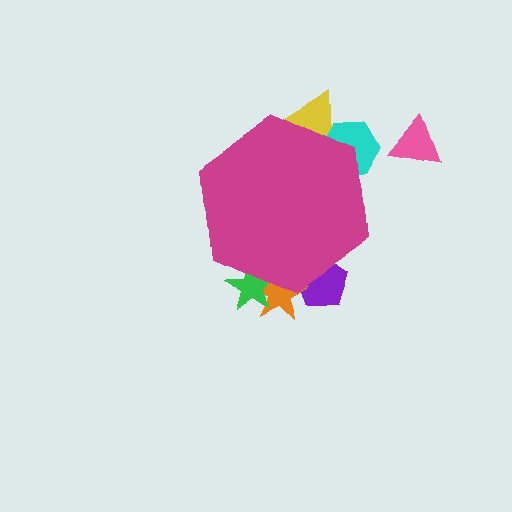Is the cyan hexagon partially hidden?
Yes, the cyan hexagon is partially hidden behind the magenta hexagon.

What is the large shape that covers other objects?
A magenta hexagon.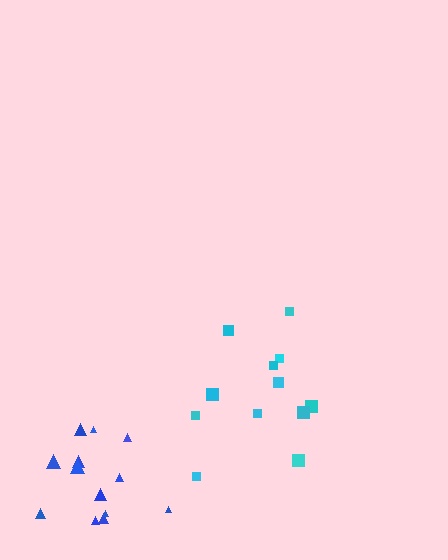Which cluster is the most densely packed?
Blue.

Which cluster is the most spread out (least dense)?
Cyan.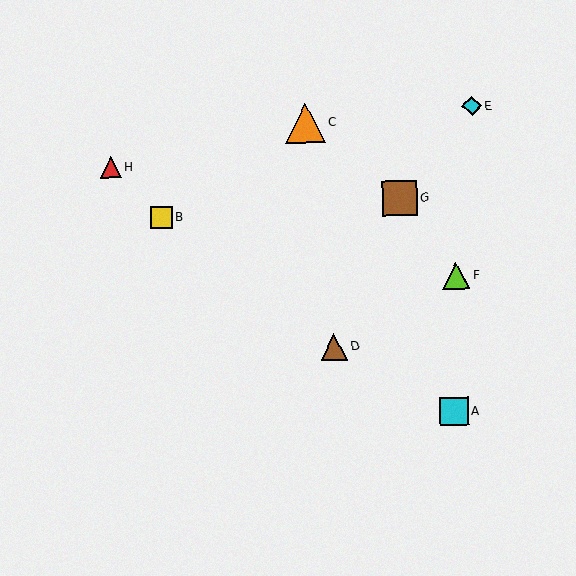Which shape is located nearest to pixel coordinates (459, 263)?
The lime triangle (labeled F) at (456, 276) is nearest to that location.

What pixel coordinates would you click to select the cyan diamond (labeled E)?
Click at (472, 106) to select the cyan diamond E.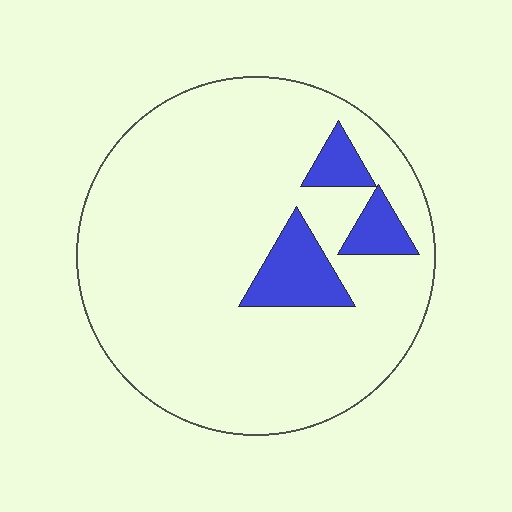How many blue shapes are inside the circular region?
3.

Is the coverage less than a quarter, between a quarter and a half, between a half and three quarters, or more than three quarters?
Less than a quarter.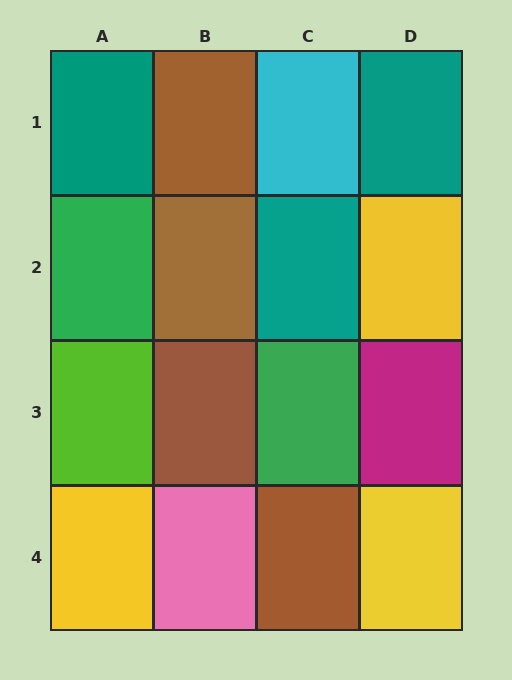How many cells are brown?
4 cells are brown.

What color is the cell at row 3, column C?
Green.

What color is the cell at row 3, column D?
Magenta.